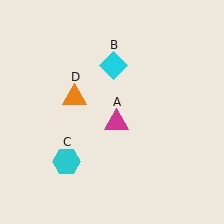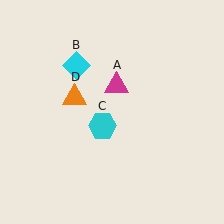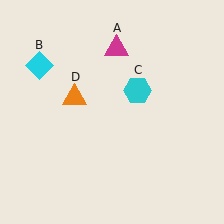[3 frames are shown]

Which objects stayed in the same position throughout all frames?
Orange triangle (object D) remained stationary.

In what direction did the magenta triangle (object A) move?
The magenta triangle (object A) moved up.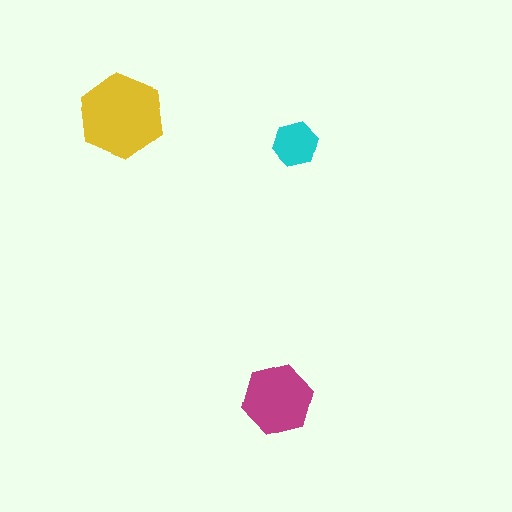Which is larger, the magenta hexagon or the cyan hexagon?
The magenta one.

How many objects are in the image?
There are 3 objects in the image.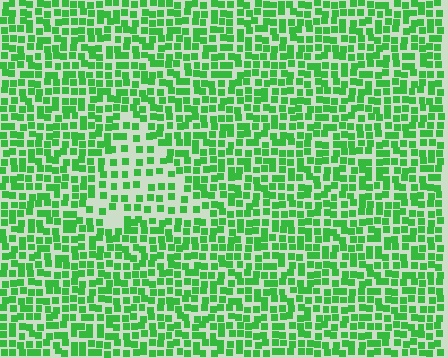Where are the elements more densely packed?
The elements are more densely packed outside the triangle boundary.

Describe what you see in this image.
The image contains small green elements arranged at two different densities. A triangle-shaped region is visible where the elements are less densely packed than the surrounding area.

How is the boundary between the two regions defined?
The boundary is defined by a change in element density (approximately 1.9x ratio). All elements are the same color, size, and shape.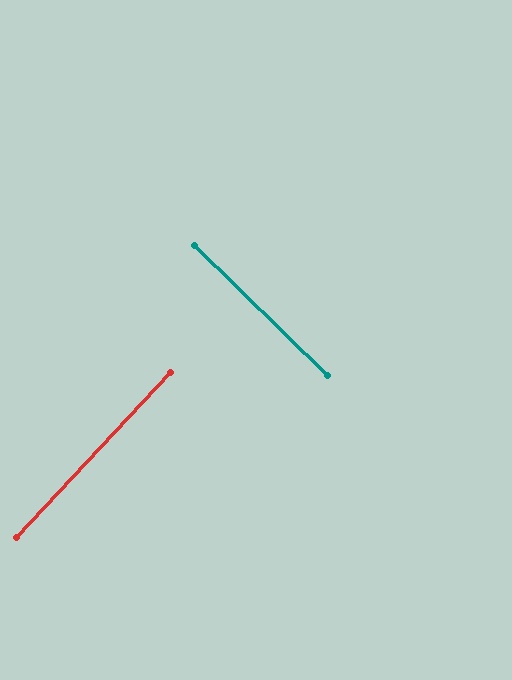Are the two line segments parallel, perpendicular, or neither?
Perpendicular — they meet at approximately 89°.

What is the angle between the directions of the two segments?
Approximately 89 degrees.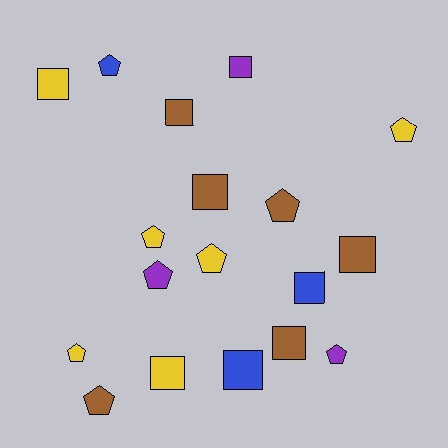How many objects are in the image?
There are 18 objects.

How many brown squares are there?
There are 4 brown squares.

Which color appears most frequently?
Brown, with 6 objects.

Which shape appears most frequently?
Square, with 9 objects.